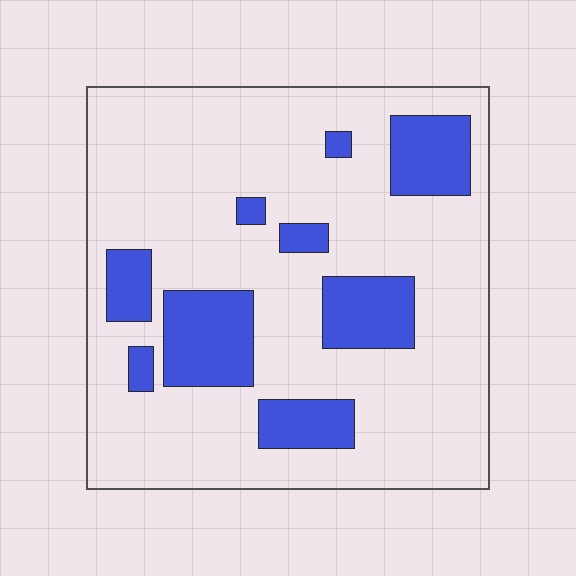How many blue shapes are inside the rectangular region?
9.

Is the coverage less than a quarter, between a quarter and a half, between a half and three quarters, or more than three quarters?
Less than a quarter.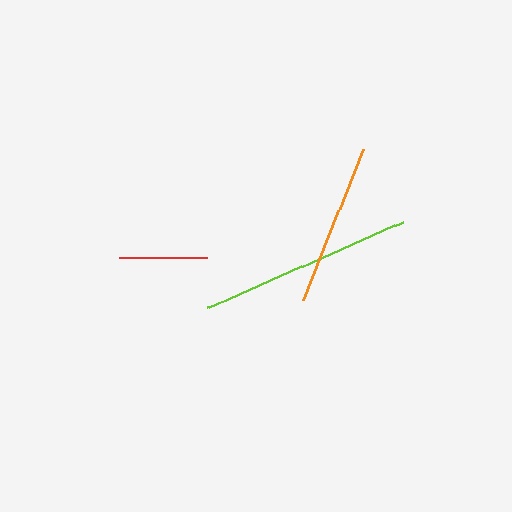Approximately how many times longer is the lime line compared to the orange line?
The lime line is approximately 1.3 times the length of the orange line.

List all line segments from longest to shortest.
From longest to shortest: lime, orange, red.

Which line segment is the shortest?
The red line is the shortest at approximately 88 pixels.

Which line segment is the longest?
The lime line is the longest at approximately 214 pixels.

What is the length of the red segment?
The red segment is approximately 88 pixels long.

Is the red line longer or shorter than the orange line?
The orange line is longer than the red line.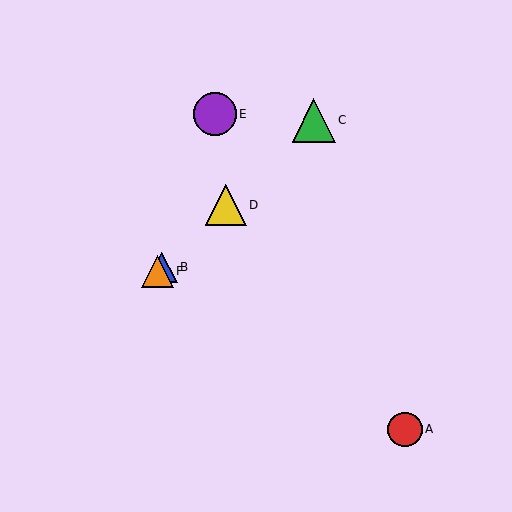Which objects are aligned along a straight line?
Objects B, C, D, F are aligned along a straight line.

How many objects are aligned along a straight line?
4 objects (B, C, D, F) are aligned along a straight line.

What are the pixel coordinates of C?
Object C is at (314, 120).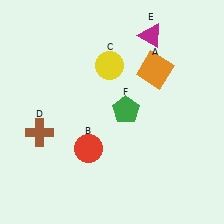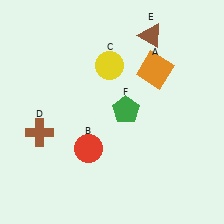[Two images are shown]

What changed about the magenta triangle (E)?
In Image 1, E is magenta. In Image 2, it changed to brown.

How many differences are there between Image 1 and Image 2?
There is 1 difference between the two images.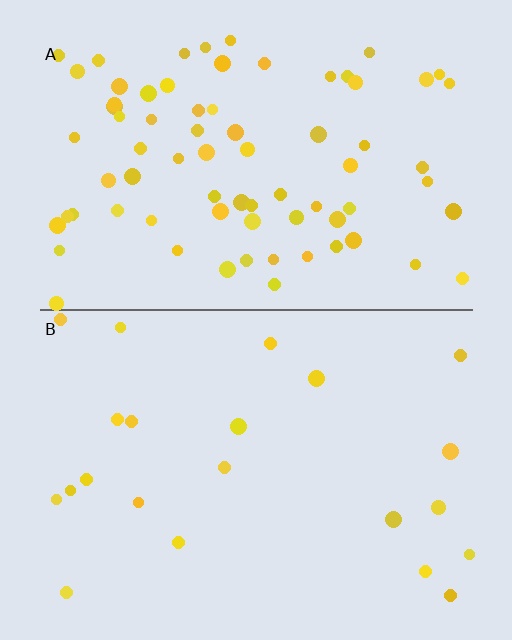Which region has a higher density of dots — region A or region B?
A (the top).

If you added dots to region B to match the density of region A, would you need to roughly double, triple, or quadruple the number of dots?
Approximately triple.